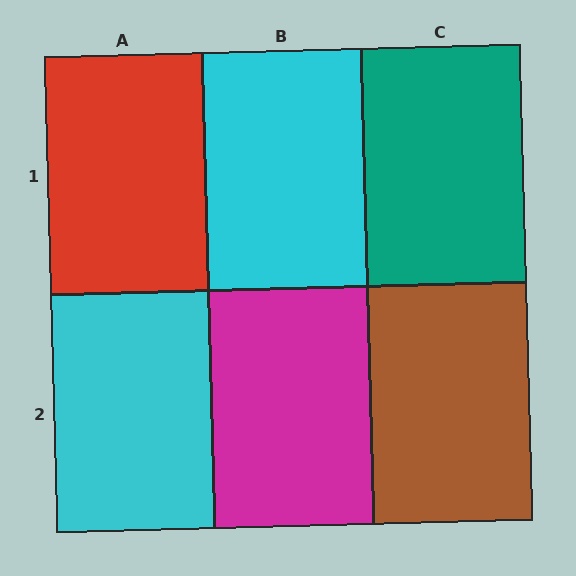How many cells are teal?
1 cell is teal.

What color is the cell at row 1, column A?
Red.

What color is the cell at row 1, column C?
Teal.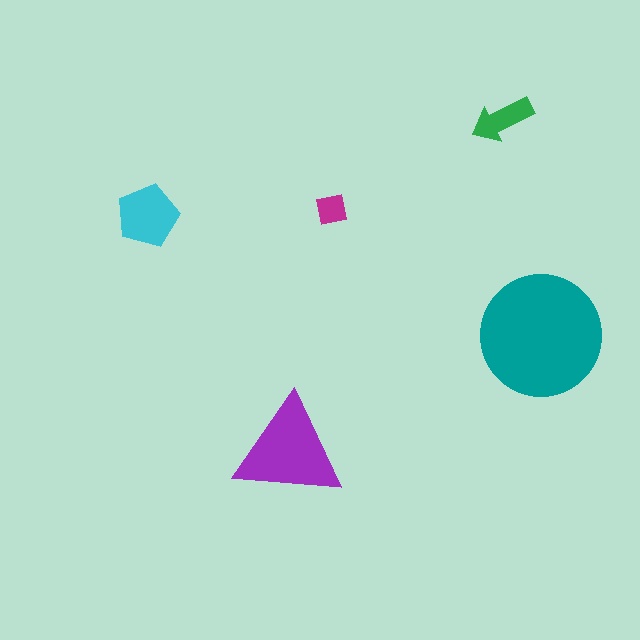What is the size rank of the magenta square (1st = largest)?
5th.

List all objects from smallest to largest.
The magenta square, the green arrow, the cyan pentagon, the purple triangle, the teal circle.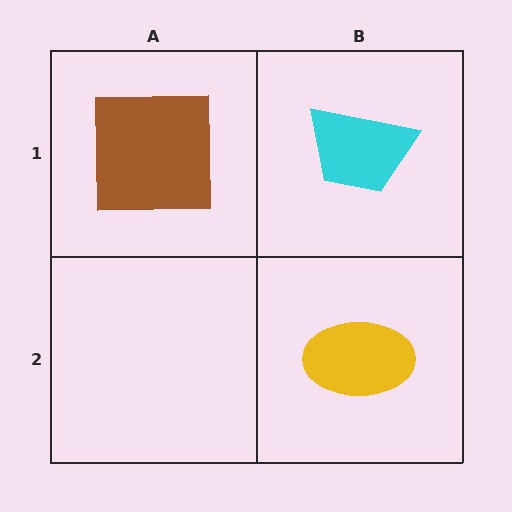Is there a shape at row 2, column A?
No, that cell is empty.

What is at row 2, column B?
A yellow ellipse.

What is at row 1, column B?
A cyan trapezoid.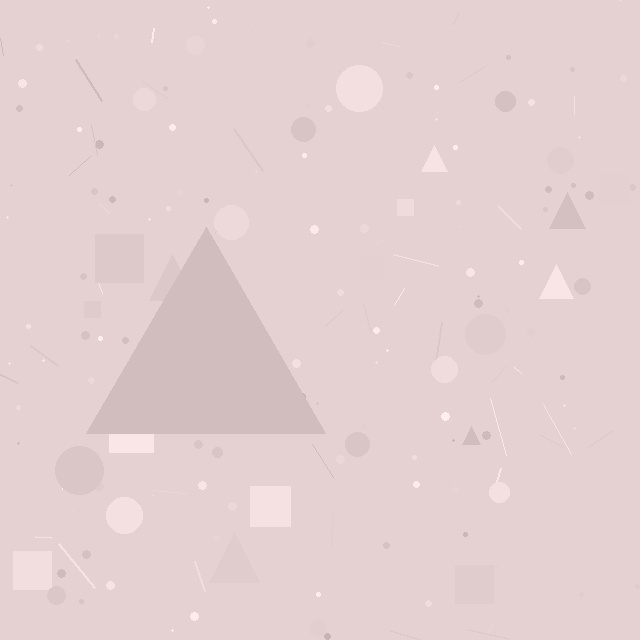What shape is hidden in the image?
A triangle is hidden in the image.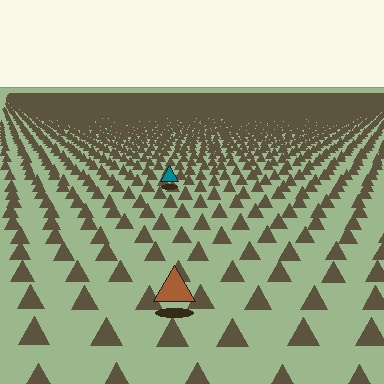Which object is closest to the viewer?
The brown triangle is closest. The texture marks near it are larger and more spread out.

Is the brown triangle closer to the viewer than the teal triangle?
Yes. The brown triangle is closer — you can tell from the texture gradient: the ground texture is coarser near it.